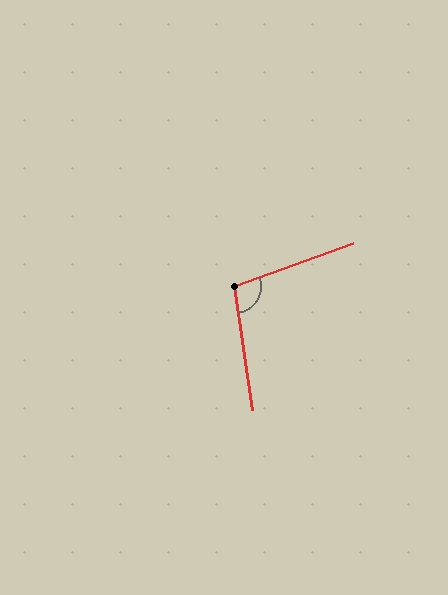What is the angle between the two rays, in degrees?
Approximately 102 degrees.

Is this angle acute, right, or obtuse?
It is obtuse.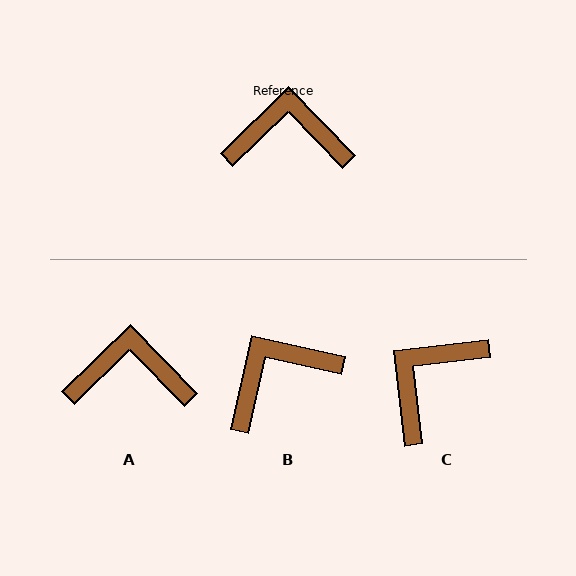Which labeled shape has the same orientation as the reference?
A.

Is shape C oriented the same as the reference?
No, it is off by about 53 degrees.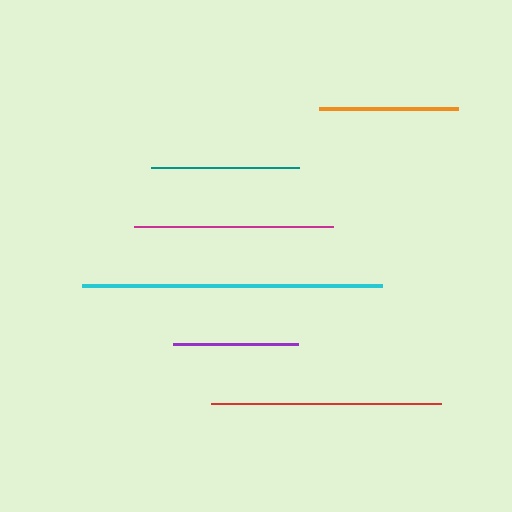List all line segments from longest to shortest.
From longest to shortest: cyan, red, magenta, teal, orange, purple.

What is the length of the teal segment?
The teal segment is approximately 148 pixels long.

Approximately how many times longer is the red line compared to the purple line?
The red line is approximately 1.8 times the length of the purple line.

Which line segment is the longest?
The cyan line is the longest at approximately 300 pixels.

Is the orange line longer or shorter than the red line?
The red line is longer than the orange line.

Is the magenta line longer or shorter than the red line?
The red line is longer than the magenta line.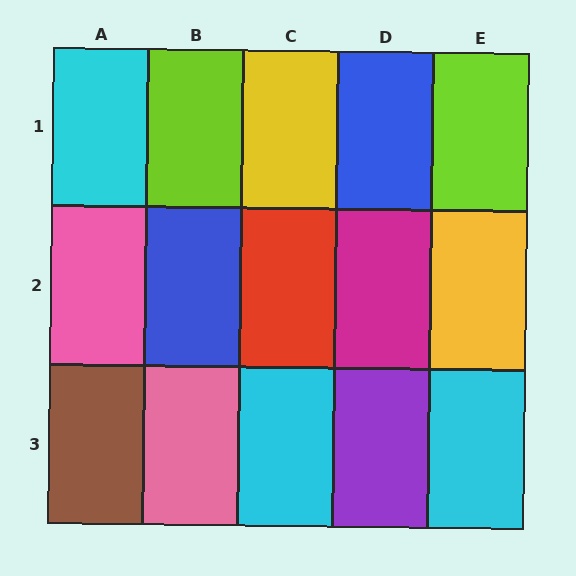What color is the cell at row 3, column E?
Cyan.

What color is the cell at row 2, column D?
Magenta.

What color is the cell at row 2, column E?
Yellow.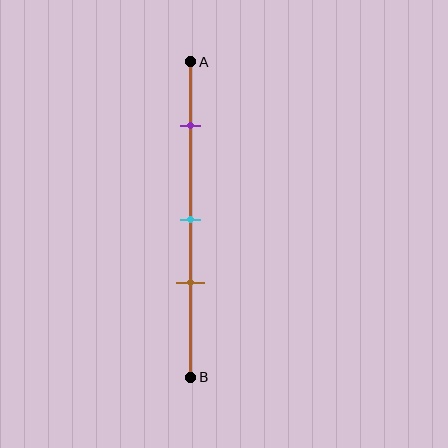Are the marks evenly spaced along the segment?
No, the marks are not evenly spaced.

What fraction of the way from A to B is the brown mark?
The brown mark is approximately 70% (0.7) of the way from A to B.